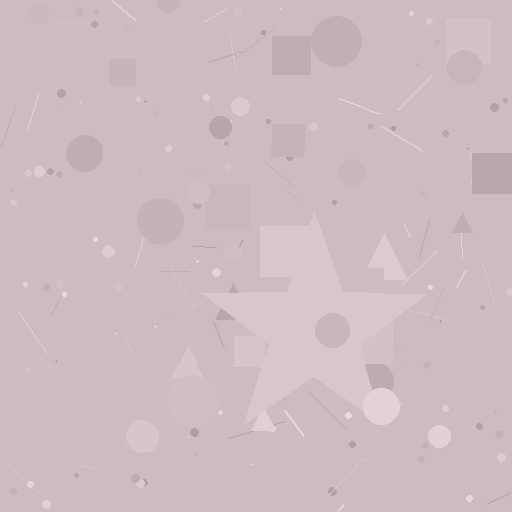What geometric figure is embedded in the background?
A star is embedded in the background.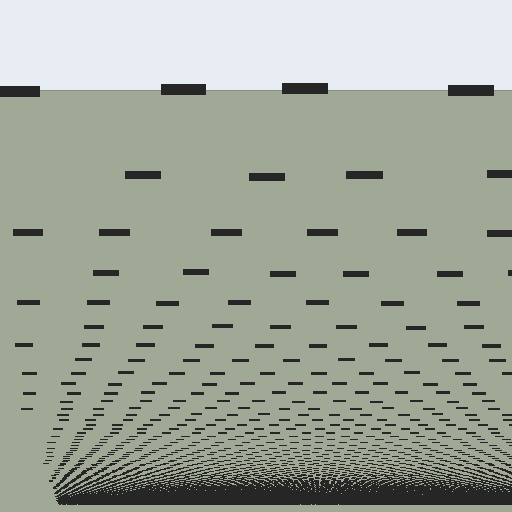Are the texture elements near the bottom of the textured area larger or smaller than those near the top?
Smaller. The gradient is inverted — elements near the bottom are smaller and denser.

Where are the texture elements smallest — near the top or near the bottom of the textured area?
Near the bottom.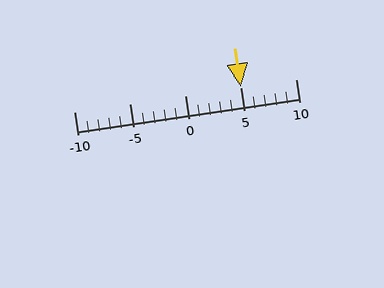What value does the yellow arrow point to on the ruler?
The yellow arrow points to approximately 5.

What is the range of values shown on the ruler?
The ruler shows values from -10 to 10.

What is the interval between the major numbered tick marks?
The major tick marks are spaced 5 units apart.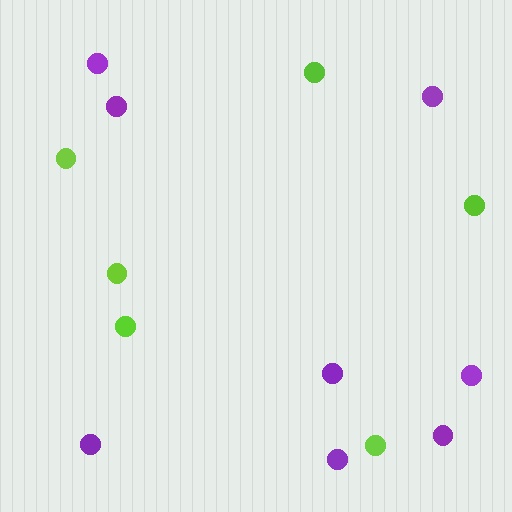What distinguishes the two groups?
There are 2 groups: one group of lime circles (6) and one group of purple circles (8).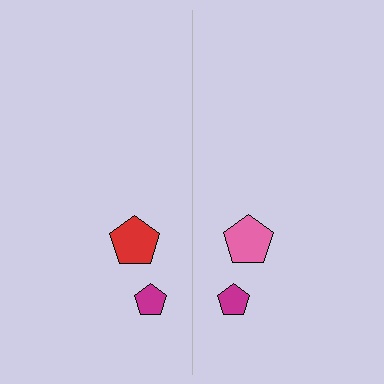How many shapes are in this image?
There are 4 shapes in this image.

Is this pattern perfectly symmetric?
No, the pattern is not perfectly symmetric. The pink pentagon on the right side breaks the symmetry — its mirror counterpart is red.